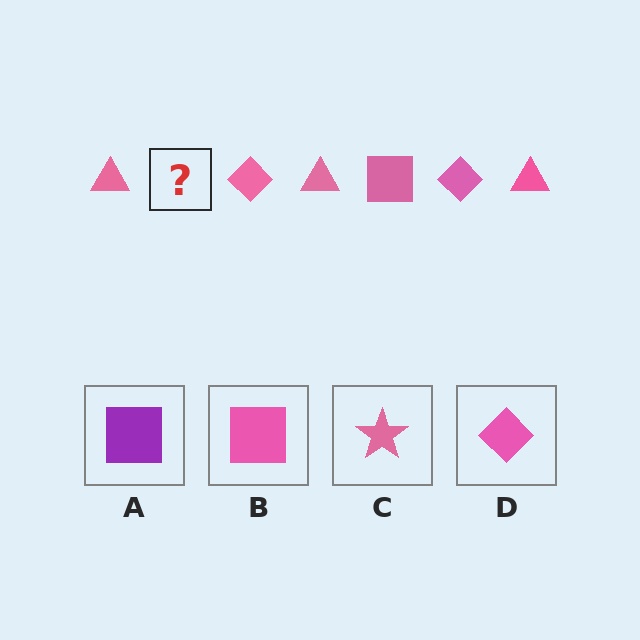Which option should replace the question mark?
Option B.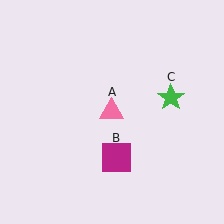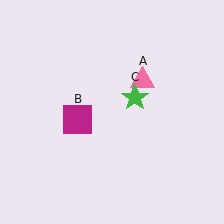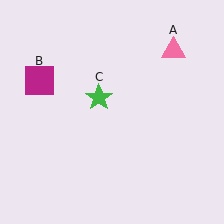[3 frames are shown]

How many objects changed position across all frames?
3 objects changed position: pink triangle (object A), magenta square (object B), green star (object C).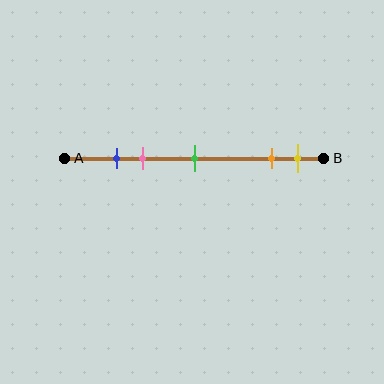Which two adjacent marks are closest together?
The blue and pink marks are the closest adjacent pair.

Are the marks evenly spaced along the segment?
No, the marks are not evenly spaced.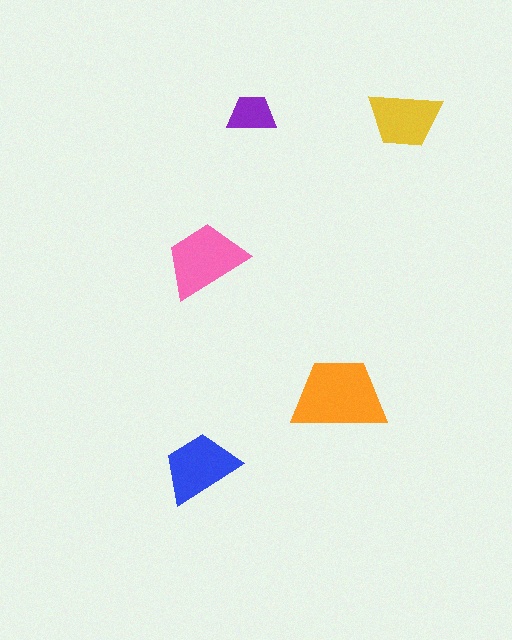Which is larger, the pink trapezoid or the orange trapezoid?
The orange one.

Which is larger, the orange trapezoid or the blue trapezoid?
The orange one.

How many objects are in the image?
There are 5 objects in the image.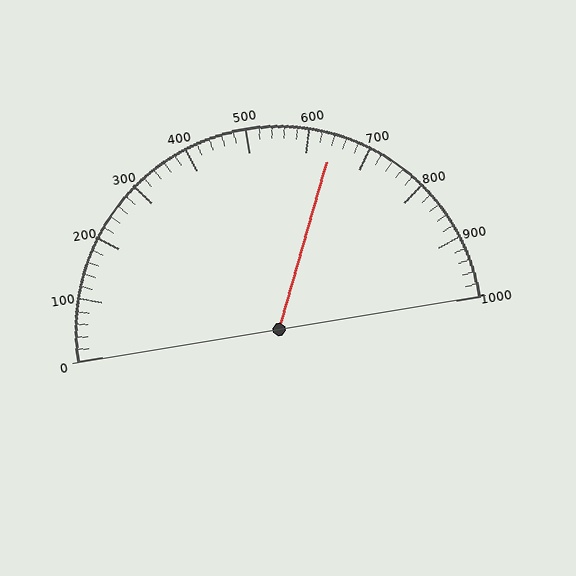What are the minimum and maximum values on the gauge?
The gauge ranges from 0 to 1000.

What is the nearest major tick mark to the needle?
The nearest major tick mark is 600.